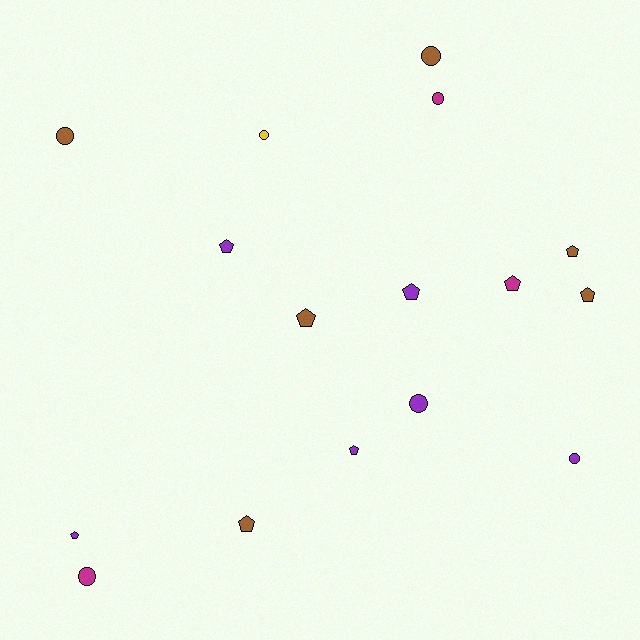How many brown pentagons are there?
There are 4 brown pentagons.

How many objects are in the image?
There are 16 objects.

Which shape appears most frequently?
Pentagon, with 9 objects.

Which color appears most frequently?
Brown, with 6 objects.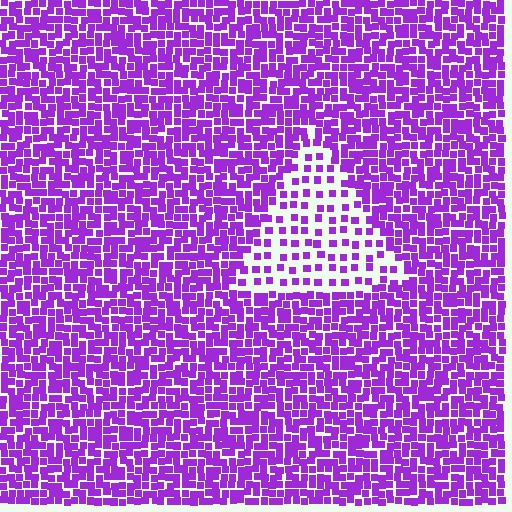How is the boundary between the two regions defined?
The boundary is defined by a change in element density (approximately 2.5x ratio). All elements are the same color, size, and shape.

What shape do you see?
I see a triangle.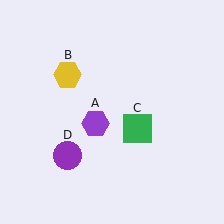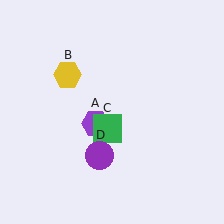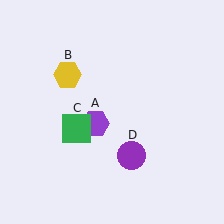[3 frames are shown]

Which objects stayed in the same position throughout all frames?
Purple hexagon (object A) and yellow hexagon (object B) remained stationary.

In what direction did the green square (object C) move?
The green square (object C) moved left.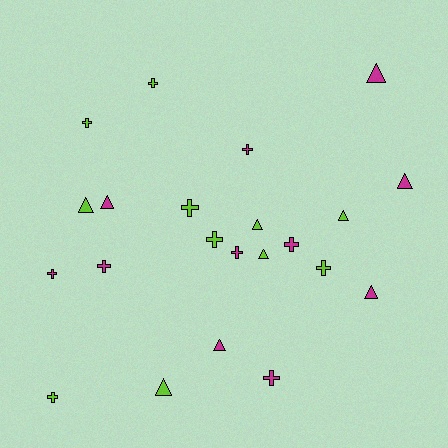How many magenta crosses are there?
There are 6 magenta crosses.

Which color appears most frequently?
Lime, with 11 objects.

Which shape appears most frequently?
Cross, with 12 objects.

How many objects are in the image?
There are 22 objects.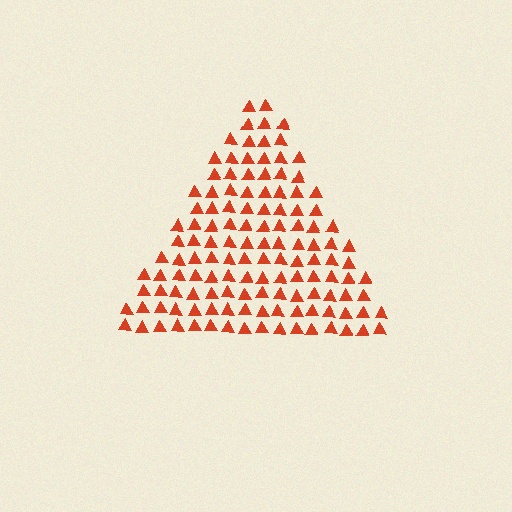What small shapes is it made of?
It is made of small triangles.